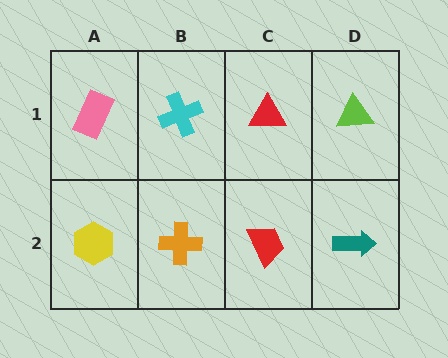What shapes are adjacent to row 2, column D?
A lime triangle (row 1, column D), a red trapezoid (row 2, column C).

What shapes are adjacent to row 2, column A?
A pink rectangle (row 1, column A), an orange cross (row 2, column B).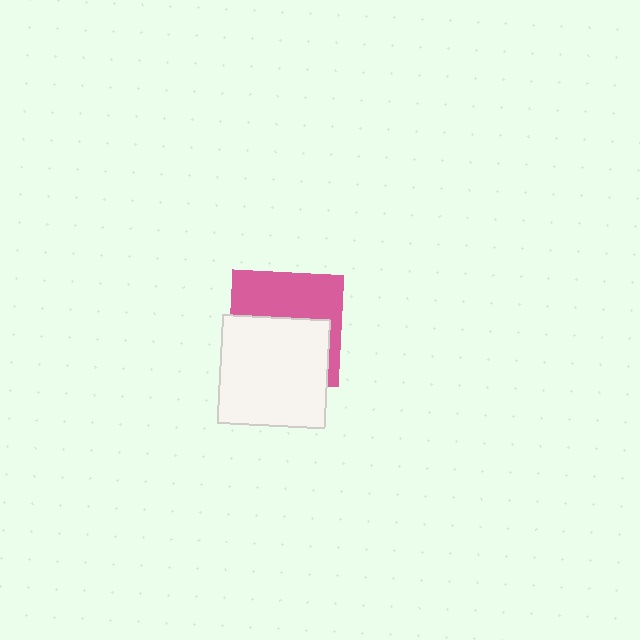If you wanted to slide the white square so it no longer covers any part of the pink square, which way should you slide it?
Slide it down — that is the most direct way to separate the two shapes.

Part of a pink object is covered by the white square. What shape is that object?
It is a square.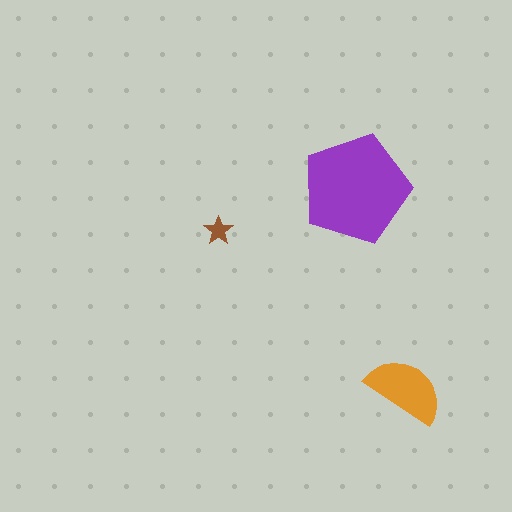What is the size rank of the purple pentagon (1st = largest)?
1st.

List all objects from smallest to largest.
The brown star, the orange semicircle, the purple pentagon.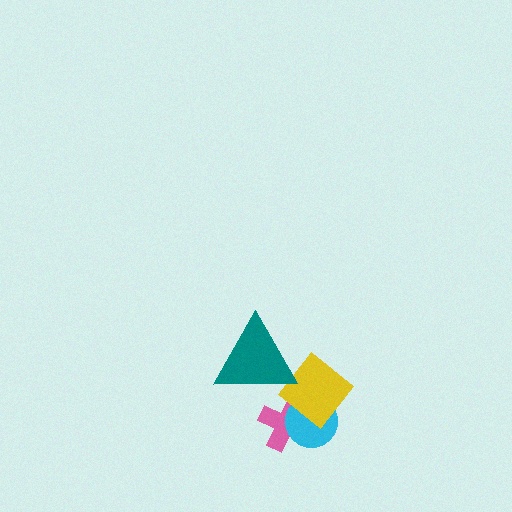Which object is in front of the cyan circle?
The yellow diamond is in front of the cyan circle.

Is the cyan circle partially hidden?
Yes, it is partially covered by another shape.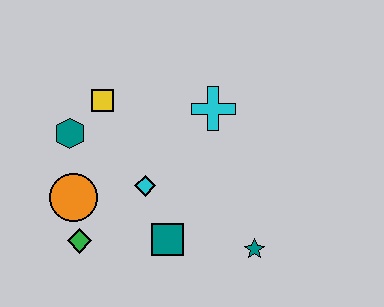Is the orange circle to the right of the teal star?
No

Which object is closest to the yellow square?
The teal hexagon is closest to the yellow square.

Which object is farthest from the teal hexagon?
The teal star is farthest from the teal hexagon.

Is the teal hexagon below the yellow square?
Yes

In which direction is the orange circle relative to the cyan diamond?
The orange circle is to the left of the cyan diamond.